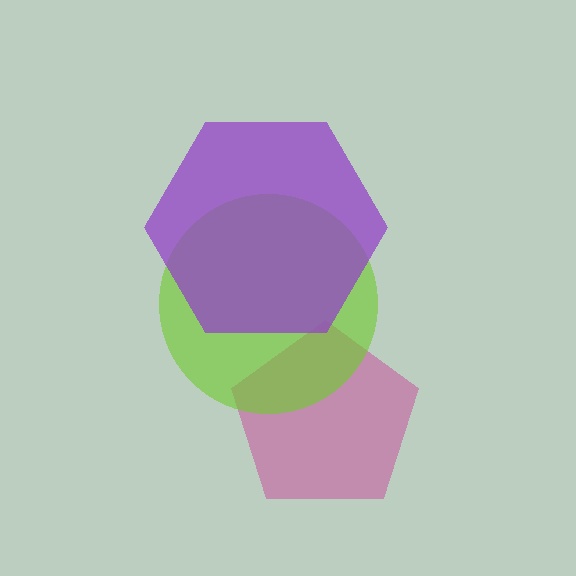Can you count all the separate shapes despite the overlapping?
Yes, there are 3 separate shapes.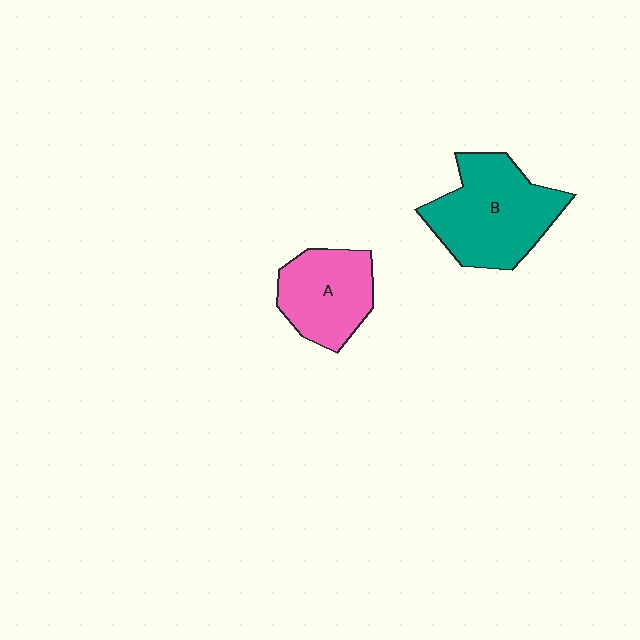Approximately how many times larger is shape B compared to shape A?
Approximately 1.4 times.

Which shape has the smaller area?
Shape A (pink).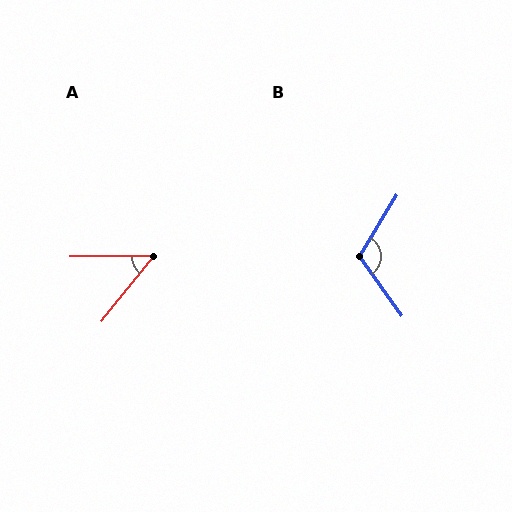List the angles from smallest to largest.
A (51°), B (113°).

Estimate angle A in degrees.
Approximately 51 degrees.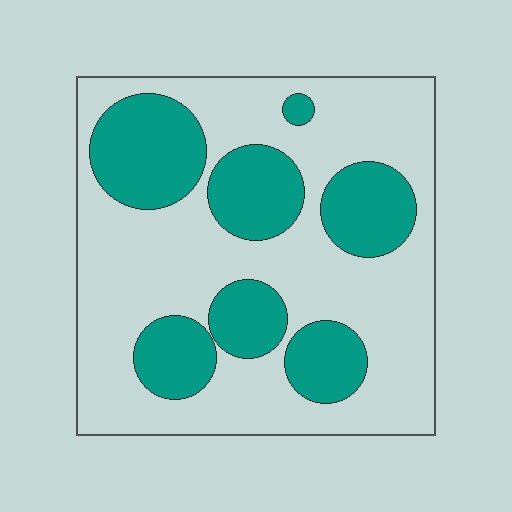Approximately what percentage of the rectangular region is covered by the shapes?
Approximately 35%.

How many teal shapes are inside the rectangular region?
7.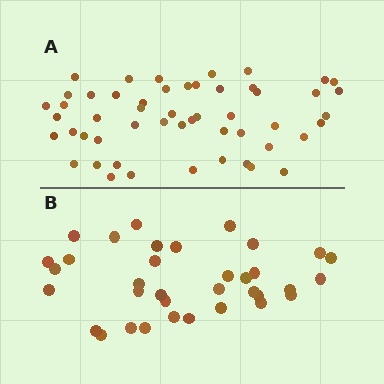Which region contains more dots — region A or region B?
Region A (the top region) has more dots.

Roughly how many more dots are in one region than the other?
Region A has approximately 15 more dots than region B.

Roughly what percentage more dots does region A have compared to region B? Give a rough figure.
About 50% more.